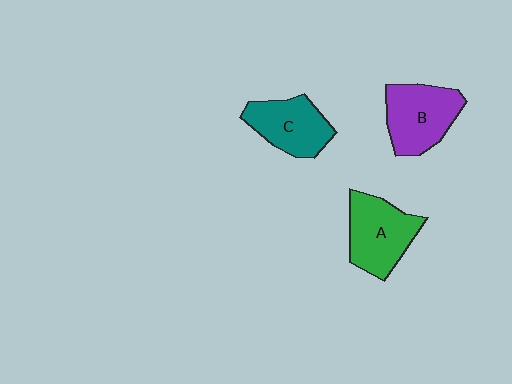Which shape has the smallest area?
Shape C (teal).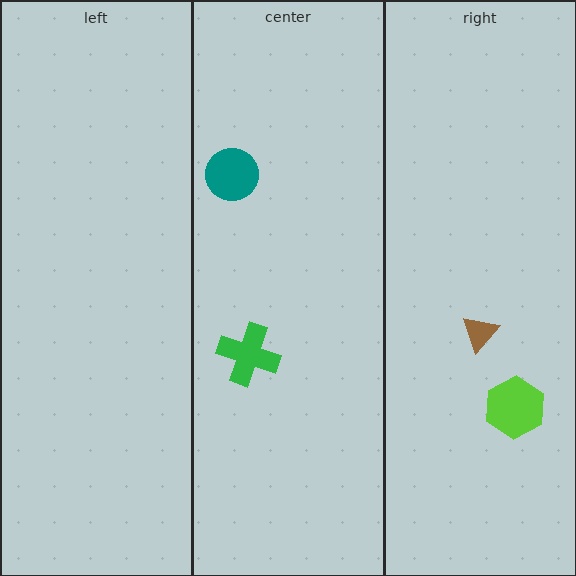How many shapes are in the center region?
2.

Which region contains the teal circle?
The center region.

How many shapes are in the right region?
2.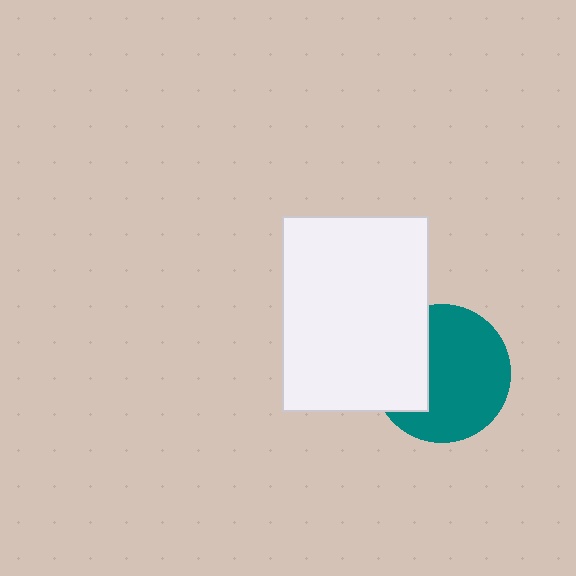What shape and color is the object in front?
The object in front is a white rectangle.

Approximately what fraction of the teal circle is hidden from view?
Roughly 33% of the teal circle is hidden behind the white rectangle.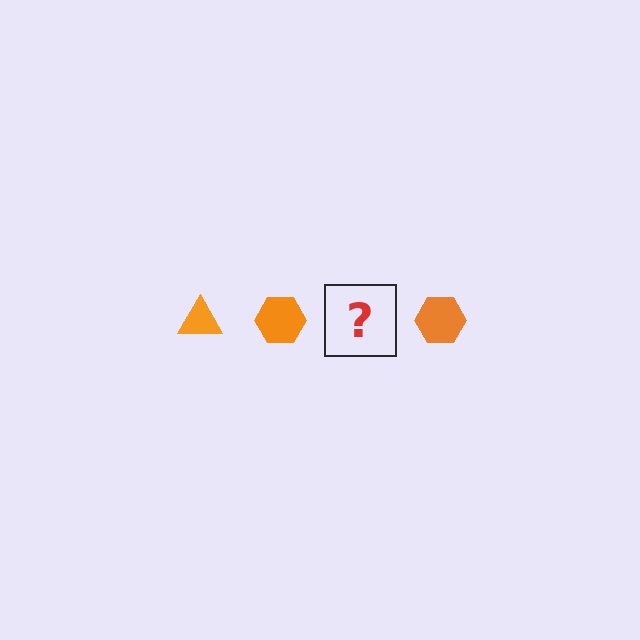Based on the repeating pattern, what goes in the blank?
The blank should be an orange triangle.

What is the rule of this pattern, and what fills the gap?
The rule is that the pattern cycles through triangle, hexagon shapes in orange. The gap should be filled with an orange triangle.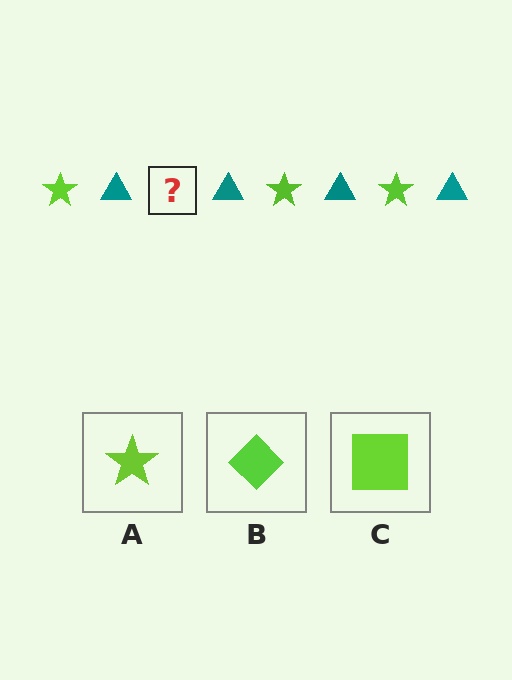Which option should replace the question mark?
Option A.